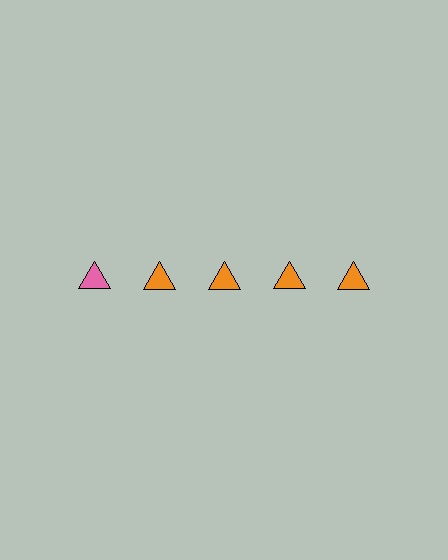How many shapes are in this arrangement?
There are 5 shapes arranged in a grid pattern.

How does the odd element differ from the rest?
It has a different color: pink instead of orange.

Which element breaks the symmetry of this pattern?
The pink triangle in the top row, leftmost column breaks the symmetry. All other shapes are orange triangles.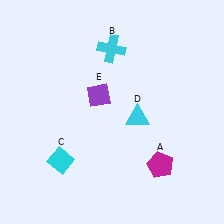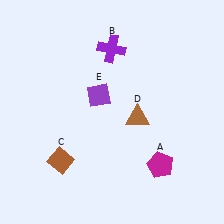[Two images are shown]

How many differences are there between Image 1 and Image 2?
There are 3 differences between the two images.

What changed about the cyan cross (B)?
In Image 1, B is cyan. In Image 2, it changed to purple.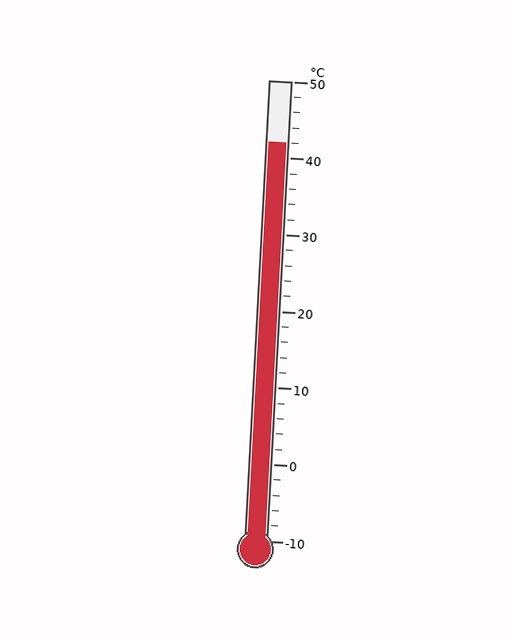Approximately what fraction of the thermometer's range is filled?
The thermometer is filled to approximately 85% of its range.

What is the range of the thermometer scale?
The thermometer scale ranges from -10°C to 50°C.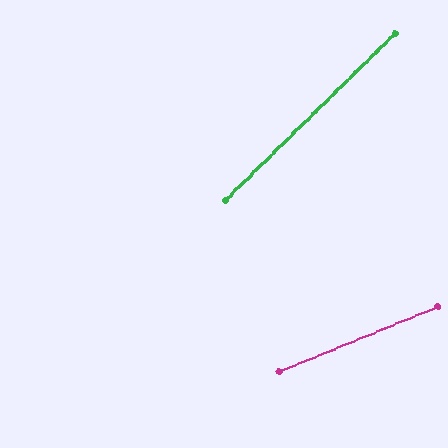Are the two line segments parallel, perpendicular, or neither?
Neither parallel nor perpendicular — they differ by about 22°.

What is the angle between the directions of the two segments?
Approximately 22 degrees.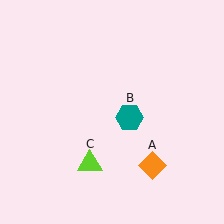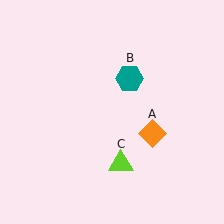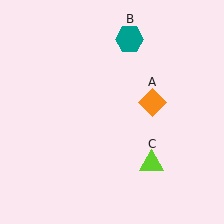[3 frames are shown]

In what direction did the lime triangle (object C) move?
The lime triangle (object C) moved right.